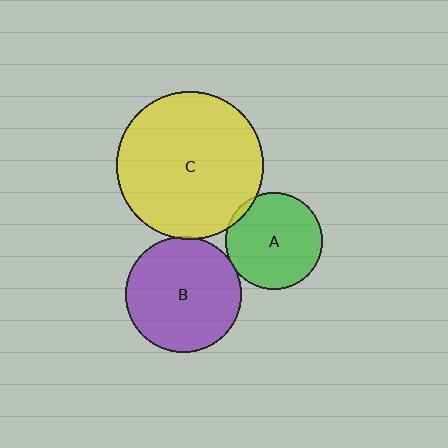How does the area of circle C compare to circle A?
Approximately 2.3 times.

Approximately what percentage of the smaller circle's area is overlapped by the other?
Approximately 5%.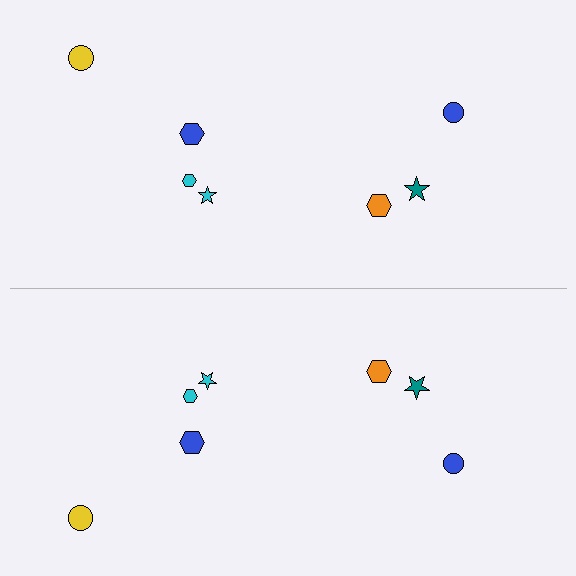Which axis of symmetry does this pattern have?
The pattern has a horizontal axis of symmetry running through the center of the image.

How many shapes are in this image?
There are 14 shapes in this image.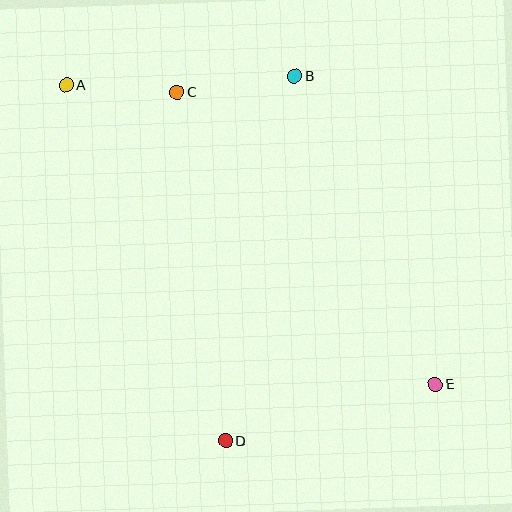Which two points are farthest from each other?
Points A and E are farthest from each other.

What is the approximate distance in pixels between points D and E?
The distance between D and E is approximately 217 pixels.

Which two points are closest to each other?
Points A and C are closest to each other.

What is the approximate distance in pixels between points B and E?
The distance between B and E is approximately 339 pixels.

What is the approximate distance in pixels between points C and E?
The distance between C and E is approximately 390 pixels.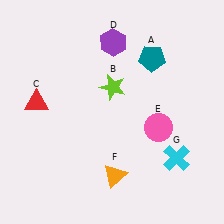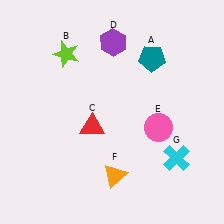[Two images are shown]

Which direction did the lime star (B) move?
The lime star (B) moved left.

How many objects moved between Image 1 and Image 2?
2 objects moved between the two images.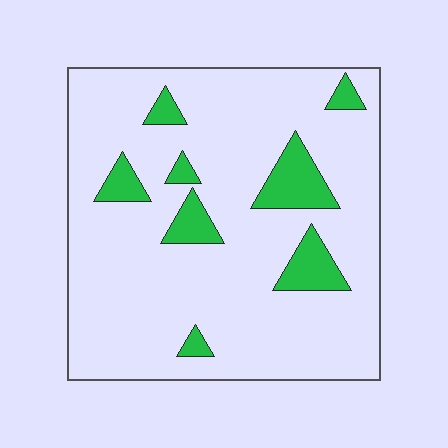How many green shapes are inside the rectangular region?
8.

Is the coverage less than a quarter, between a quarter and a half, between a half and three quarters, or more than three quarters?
Less than a quarter.